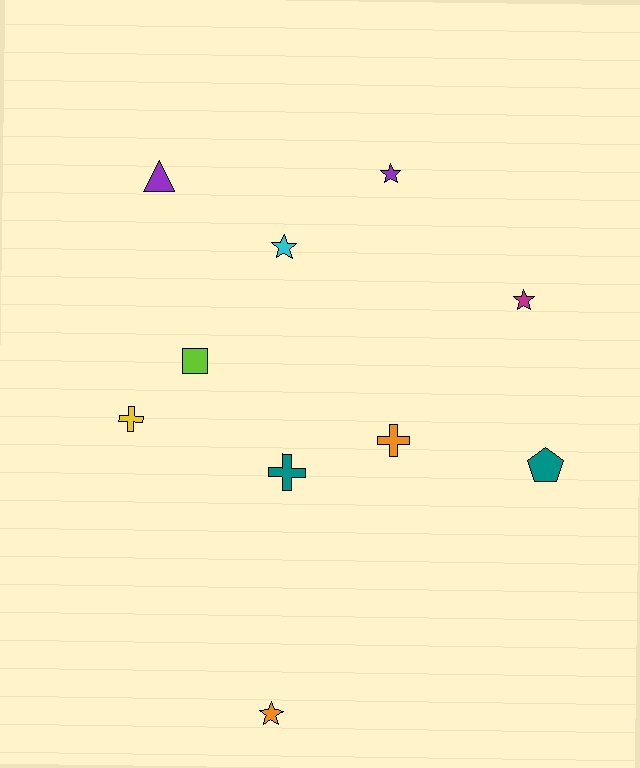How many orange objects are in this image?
There are 2 orange objects.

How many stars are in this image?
There are 4 stars.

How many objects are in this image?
There are 10 objects.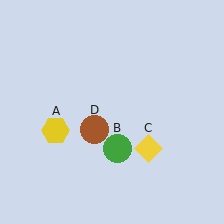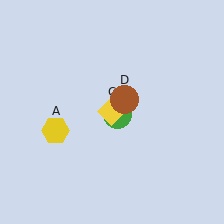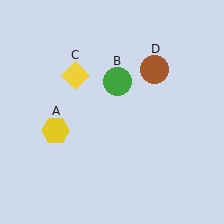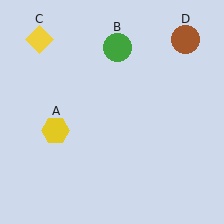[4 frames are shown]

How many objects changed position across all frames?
3 objects changed position: green circle (object B), yellow diamond (object C), brown circle (object D).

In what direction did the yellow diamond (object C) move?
The yellow diamond (object C) moved up and to the left.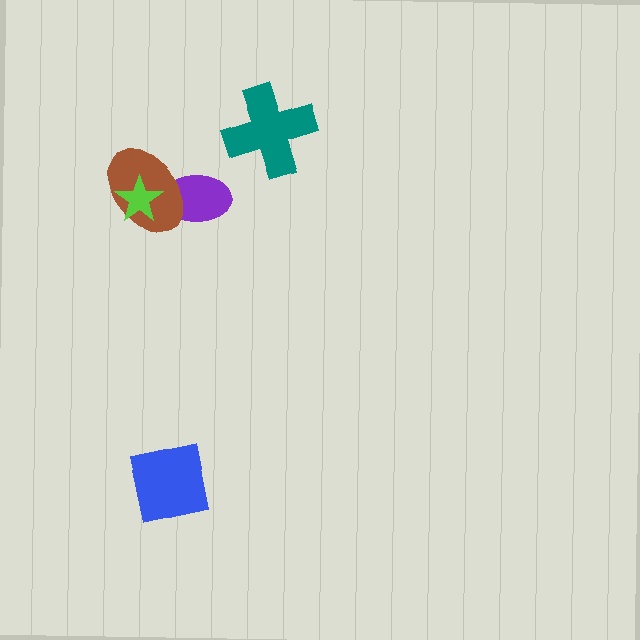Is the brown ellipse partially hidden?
Yes, it is partially covered by another shape.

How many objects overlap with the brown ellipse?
2 objects overlap with the brown ellipse.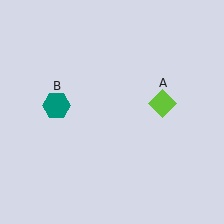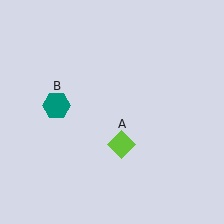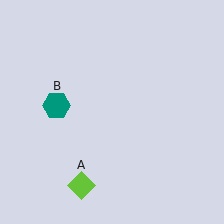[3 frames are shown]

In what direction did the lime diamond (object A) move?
The lime diamond (object A) moved down and to the left.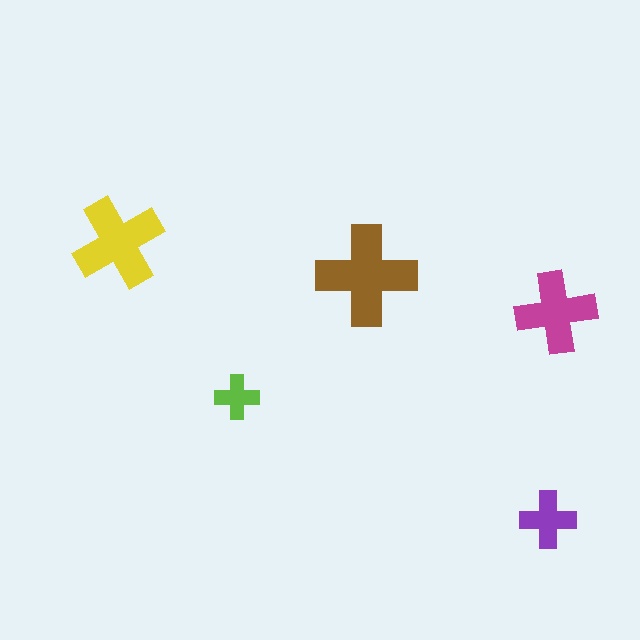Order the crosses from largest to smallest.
the brown one, the yellow one, the magenta one, the purple one, the lime one.